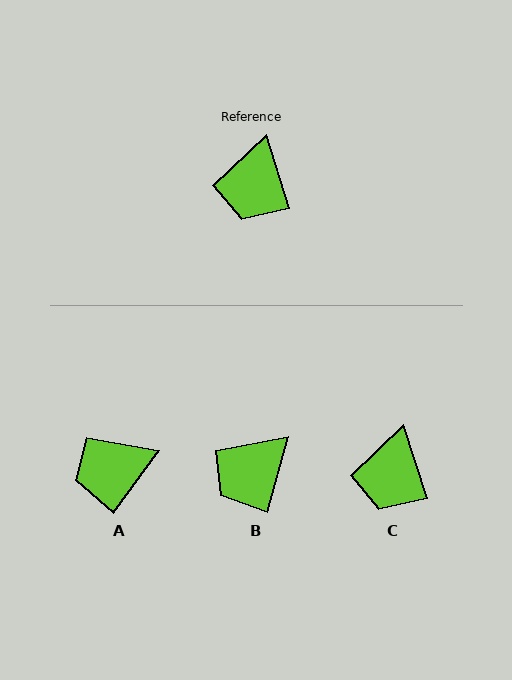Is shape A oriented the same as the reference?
No, it is off by about 53 degrees.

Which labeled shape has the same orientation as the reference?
C.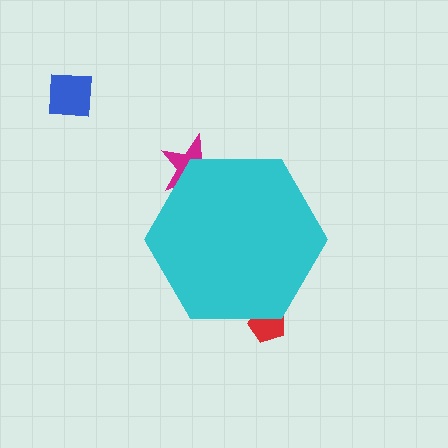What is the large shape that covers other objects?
A cyan hexagon.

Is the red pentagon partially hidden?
Yes, the red pentagon is partially hidden behind the cyan hexagon.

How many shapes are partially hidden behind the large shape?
2 shapes are partially hidden.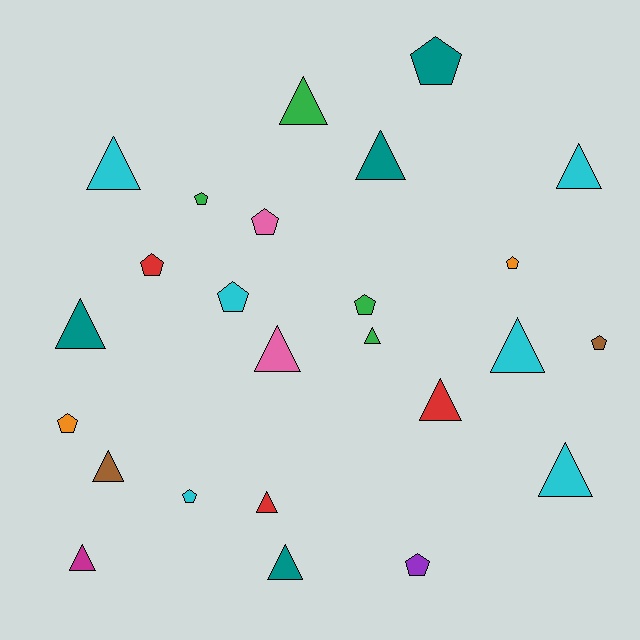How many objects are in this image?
There are 25 objects.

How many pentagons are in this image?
There are 11 pentagons.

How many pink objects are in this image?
There are 2 pink objects.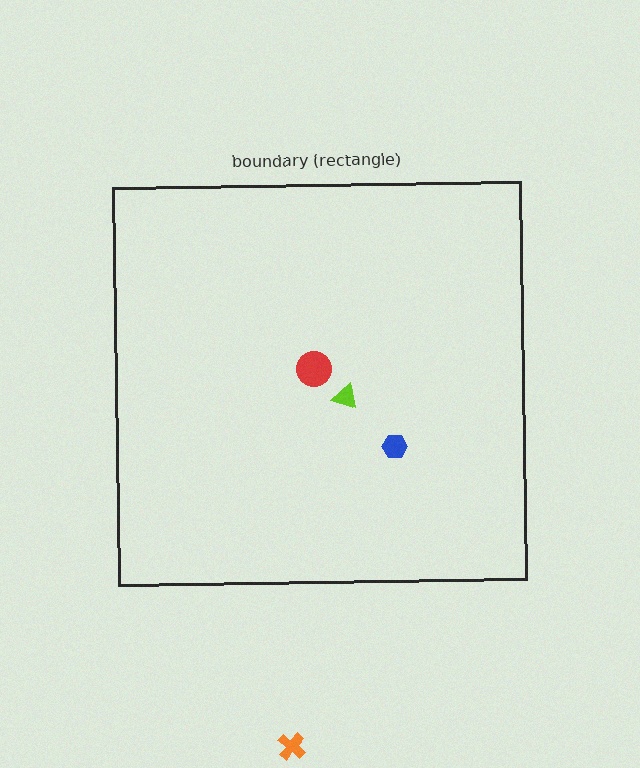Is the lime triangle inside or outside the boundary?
Inside.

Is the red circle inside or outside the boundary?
Inside.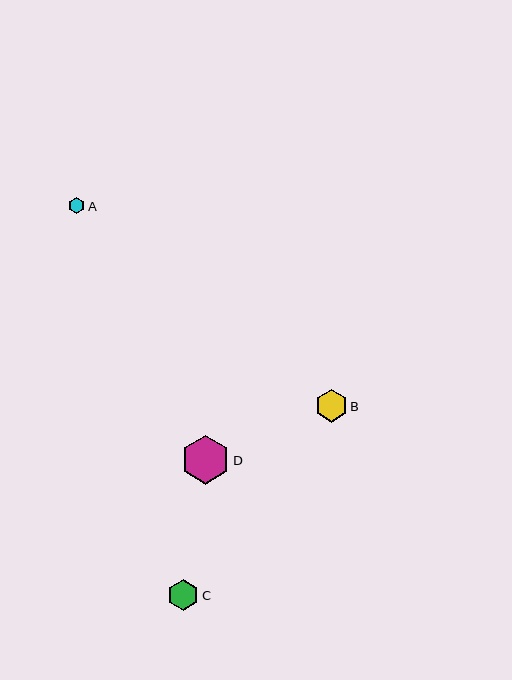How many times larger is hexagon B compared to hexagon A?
Hexagon B is approximately 2.0 times the size of hexagon A.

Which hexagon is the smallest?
Hexagon A is the smallest with a size of approximately 16 pixels.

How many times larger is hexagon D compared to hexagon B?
Hexagon D is approximately 1.5 times the size of hexagon B.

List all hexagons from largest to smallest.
From largest to smallest: D, B, C, A.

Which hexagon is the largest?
Hexagon D is the largest with a size of approximately 49 pixels.